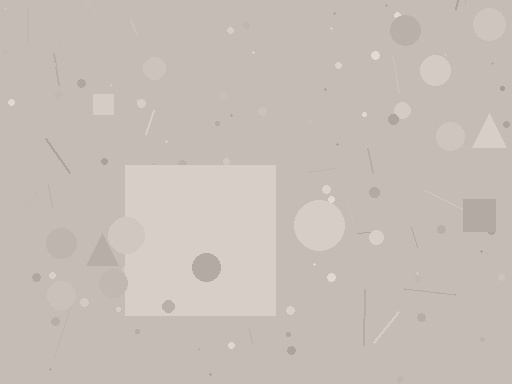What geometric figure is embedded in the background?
A square is embedded in the background.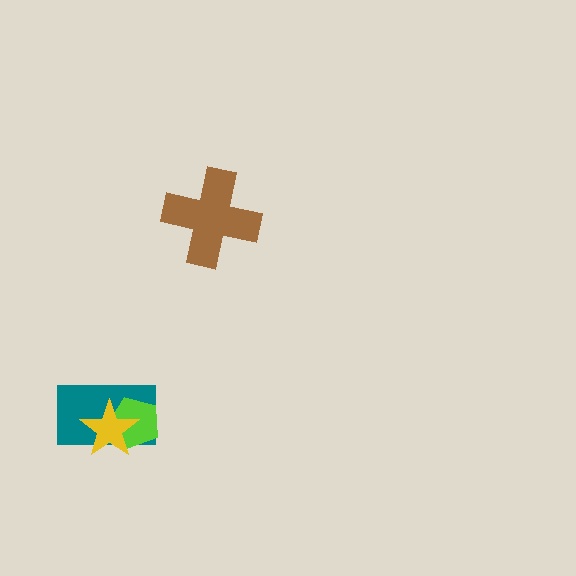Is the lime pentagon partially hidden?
Yes, it is partially covered by another shape.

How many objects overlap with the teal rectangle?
2 objects overlap with the teal rectangle.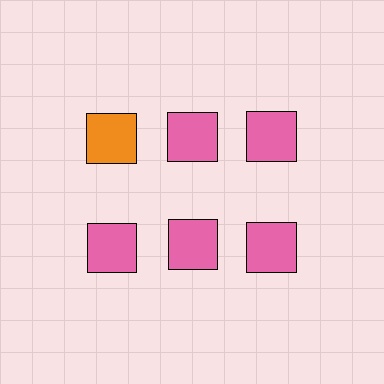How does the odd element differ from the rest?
It has a different color: orange instead of pink.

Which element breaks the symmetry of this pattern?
The orange square in the top row, leftmost column breaks the symmetry. All other shapes are pink squares.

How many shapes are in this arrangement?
There are 6 shapes arranged in a grid pattern.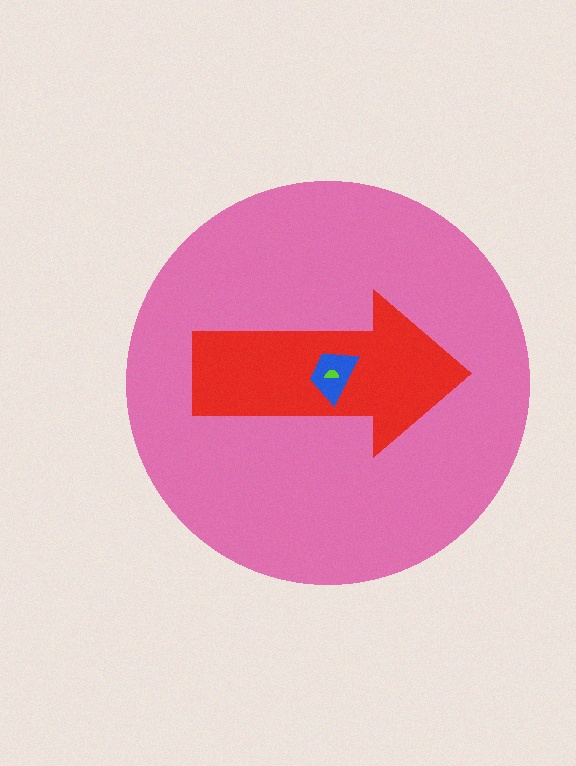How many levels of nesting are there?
4.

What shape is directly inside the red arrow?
The blue trapezoid.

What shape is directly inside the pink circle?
The red arrow.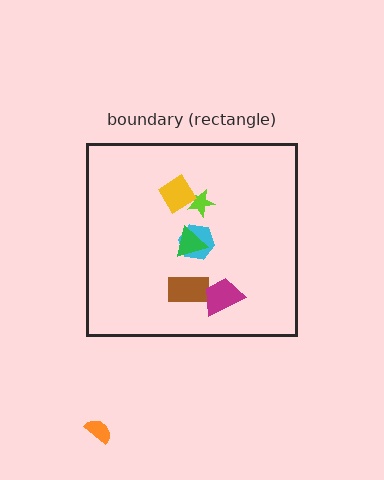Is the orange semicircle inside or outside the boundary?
Outside.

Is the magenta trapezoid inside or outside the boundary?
Inside.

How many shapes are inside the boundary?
6 inside, 1 outside.